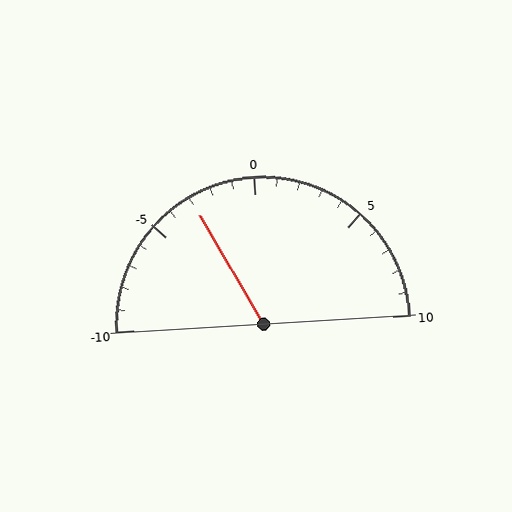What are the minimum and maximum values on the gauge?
The gauge ranges from -10 to 10.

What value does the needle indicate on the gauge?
The needle indicates approximately -3.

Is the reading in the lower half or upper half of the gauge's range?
The reading is in the lower half of the range (-10 to 10).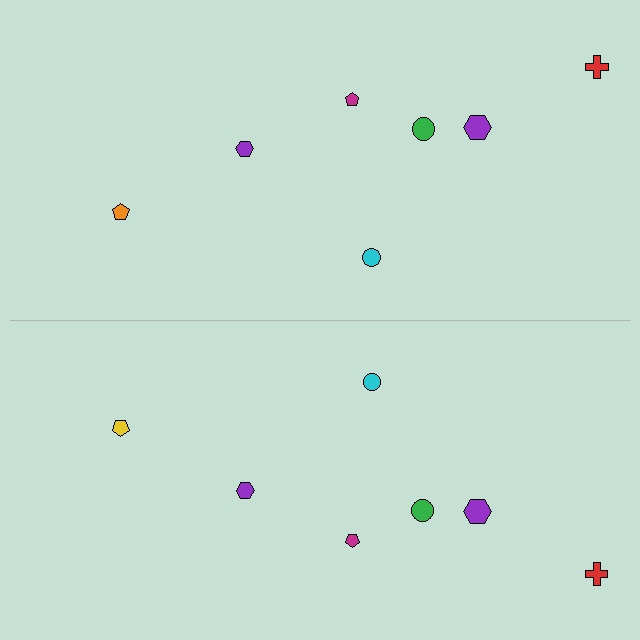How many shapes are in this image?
There are 14 shapes in this image.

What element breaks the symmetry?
The yellow pentagon on the bottom side breaks the symmetry — its mirror counterpart is orange.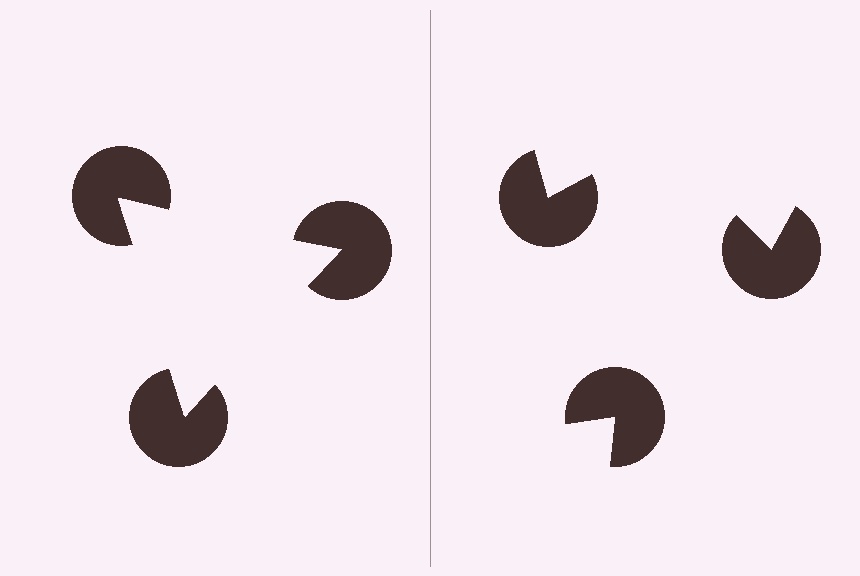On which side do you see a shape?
An illusory triangle appears on the left side. On the right side the wedge cuts are rotated, so no coherent shape forms.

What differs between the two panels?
The pac-man discs are positioned identically on both sides; only the wedge orientations differ. On the left they align to a triangle; on the right they are misaligned.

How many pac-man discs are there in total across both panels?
6 — 3 on each side.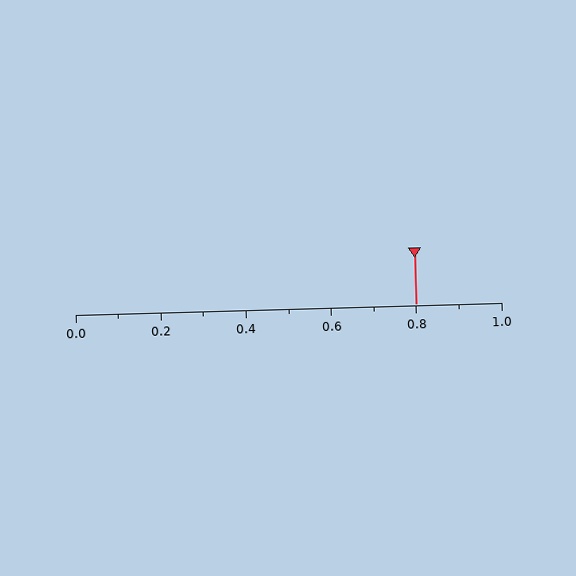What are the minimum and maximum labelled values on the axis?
The axis runs from 0.0 to 1.0.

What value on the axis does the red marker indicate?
The marker indicates approximately 0.8.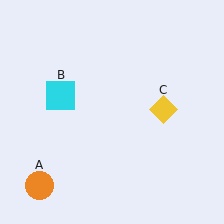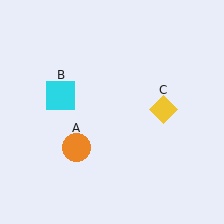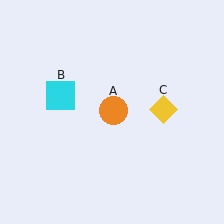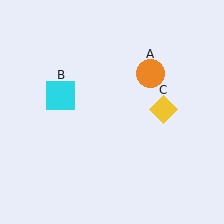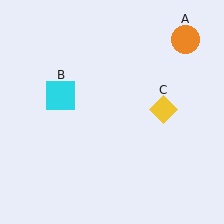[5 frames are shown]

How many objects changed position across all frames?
1 object changed position: orange circle (object A).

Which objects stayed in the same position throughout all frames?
Cyan square (object B) and yellow diamond (object C) remained stationary.